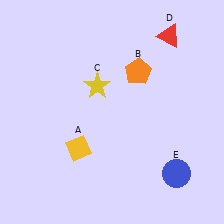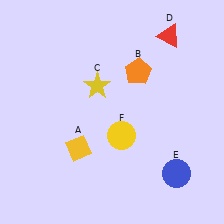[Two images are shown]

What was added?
A yellow circle (F) was added in Image 2.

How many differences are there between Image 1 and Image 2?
There is 1 difference between the two images.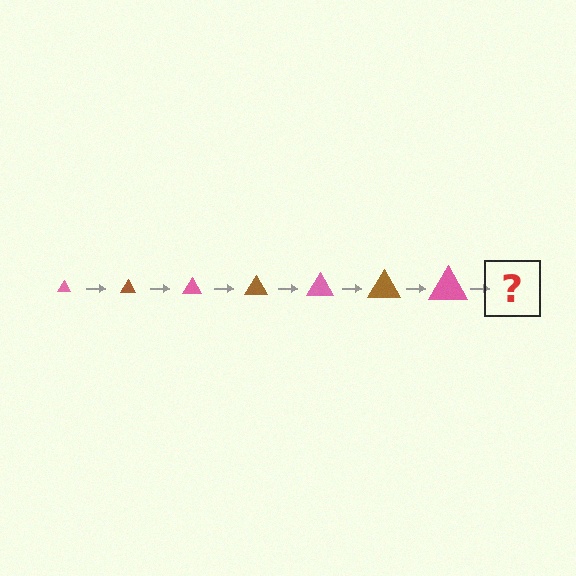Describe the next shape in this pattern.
It should be a brown triangle, larger than the previous one.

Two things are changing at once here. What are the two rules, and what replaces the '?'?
The two rules are that the triangle grows larger each step and the color cycles through pink and brown. The '?' should be a brown triangle, larger than the previous one.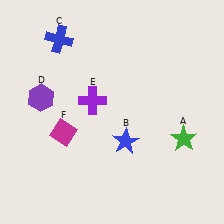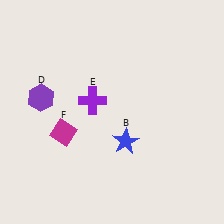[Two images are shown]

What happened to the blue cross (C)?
The blue cross (C) was removed in Image 2. It was in the top-left area of Image 1.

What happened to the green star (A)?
The green star (A) was removed in Image 2. It was in the bottom-right area of Image 1.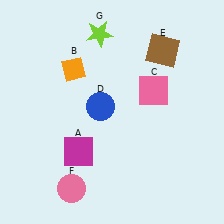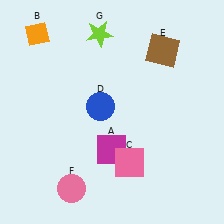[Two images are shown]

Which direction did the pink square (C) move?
The pink square (C) moved down.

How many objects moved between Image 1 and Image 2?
3 objects moved between the two images.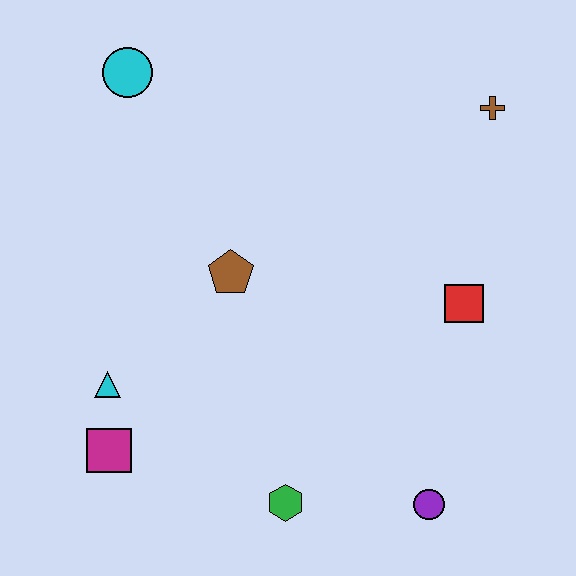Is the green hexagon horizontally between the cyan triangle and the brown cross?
Yes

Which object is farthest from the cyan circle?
The purple circle is farthest from the cyan circle.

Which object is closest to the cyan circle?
The brown pentagon is closest to the cyan circle.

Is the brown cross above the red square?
Yes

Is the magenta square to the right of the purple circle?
No